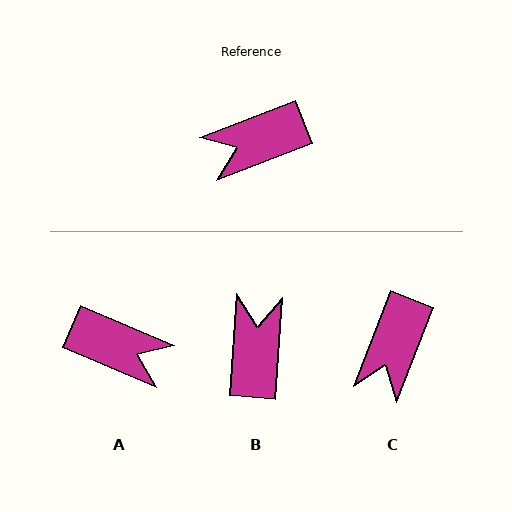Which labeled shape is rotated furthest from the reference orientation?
A, about 136 degrees away.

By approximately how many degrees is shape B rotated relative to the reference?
Approximately 115 degrees clockwise.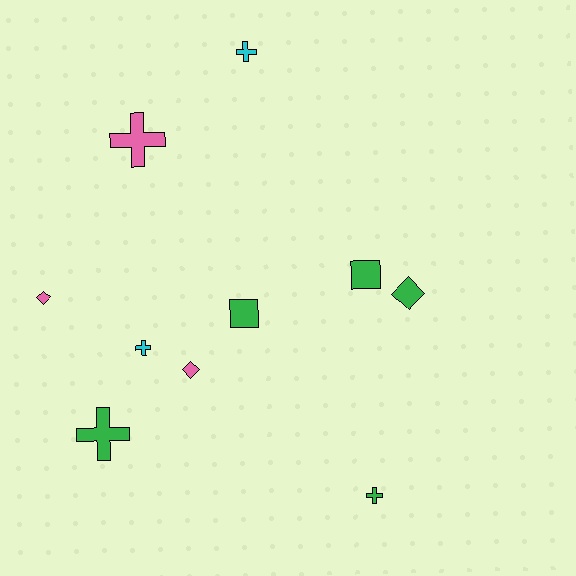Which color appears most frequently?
Green, with 5 objects.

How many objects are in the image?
There are 10 objects.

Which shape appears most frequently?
Cross, with 5 objects.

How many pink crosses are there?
There is 1 pink cross.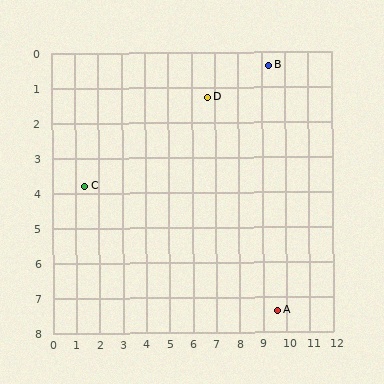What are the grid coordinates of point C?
Point C is at approximately (1.4, 3.8).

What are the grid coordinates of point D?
Point D is at approximately (6.7, 1.3).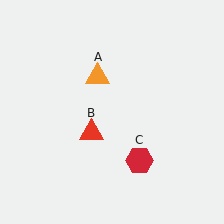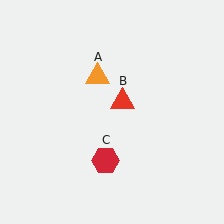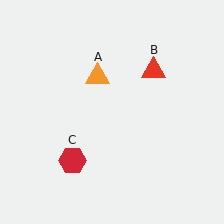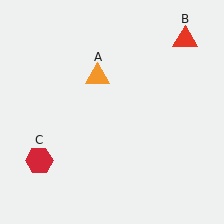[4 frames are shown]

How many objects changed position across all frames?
2 objects changed position: red triangle (object B), red hexagon (object C).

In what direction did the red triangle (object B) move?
The red triangle (object B) moved up and to the right.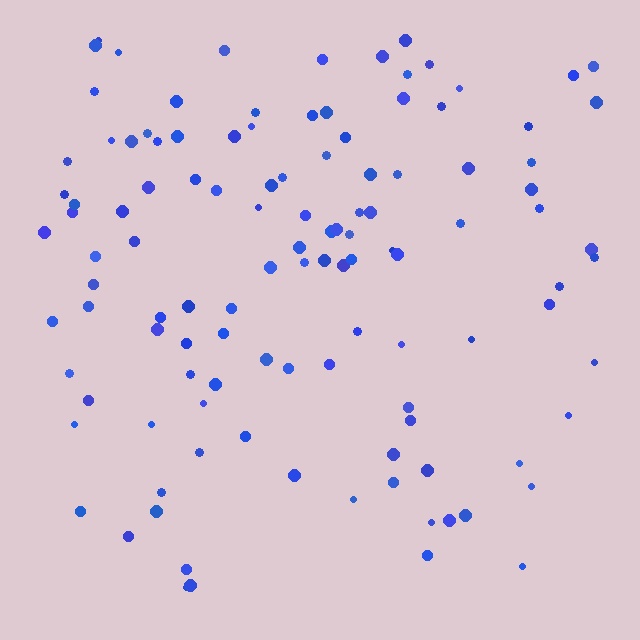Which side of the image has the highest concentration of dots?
The top.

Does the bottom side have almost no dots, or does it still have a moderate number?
Still a moderate number, just noticeably fewer than the top.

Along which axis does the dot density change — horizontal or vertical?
Vertical.